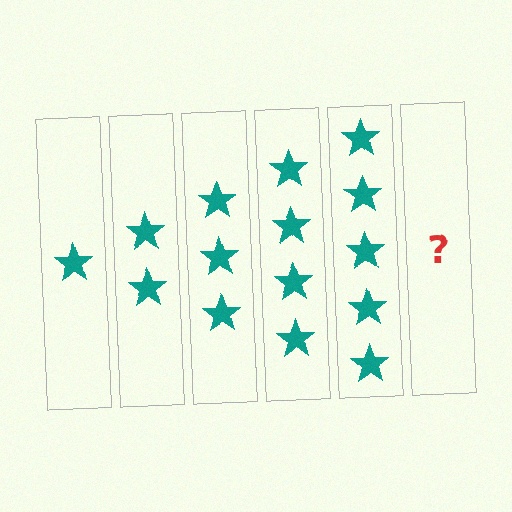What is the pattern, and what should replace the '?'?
The pattern is that each step adds one more star. The '?' should be 6 stars.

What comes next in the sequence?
The next element should be 6 stars.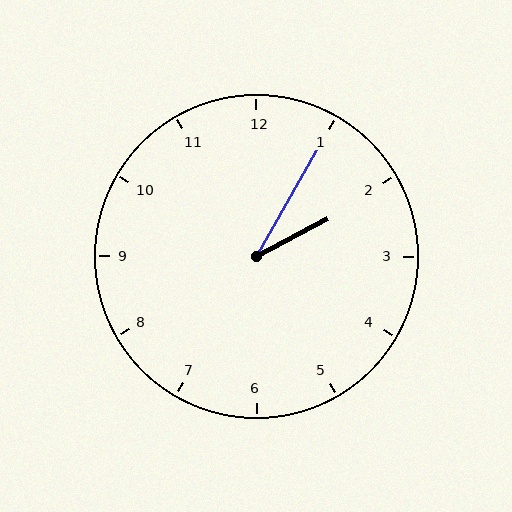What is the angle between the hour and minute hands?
Approximately 32 degrees.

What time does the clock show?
2:05.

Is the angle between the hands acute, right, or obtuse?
It is acute.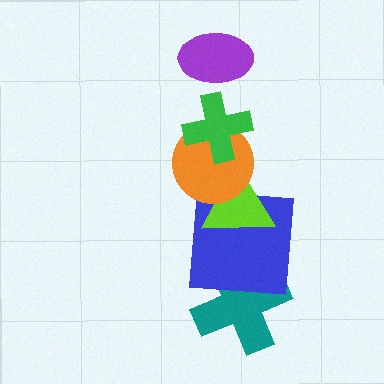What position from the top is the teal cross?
The teal cross is 6th from the top.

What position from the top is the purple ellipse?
The purple ellipse is 1st from the top.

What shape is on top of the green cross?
The purple ellipse is on top of the green cross.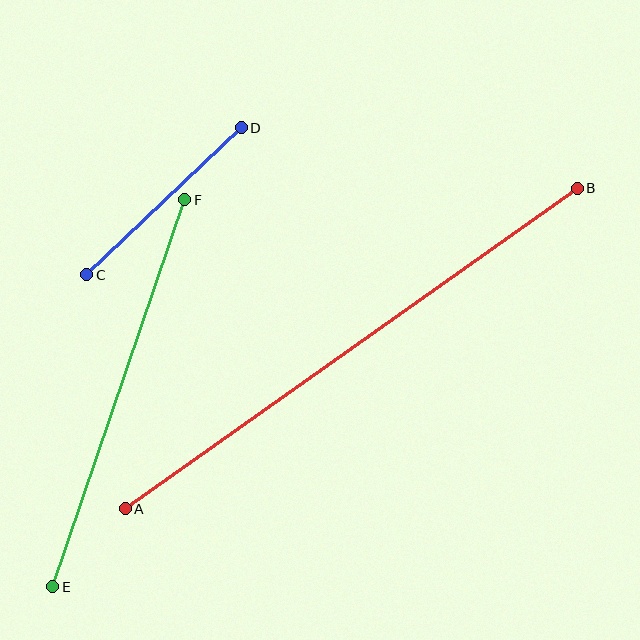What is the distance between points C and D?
The distance is approximately 213 pixels.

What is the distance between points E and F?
The distance is approximately 409 pixels.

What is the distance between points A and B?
The distance is approximately 554 pixels.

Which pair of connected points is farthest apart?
Points A and B are farthest apart.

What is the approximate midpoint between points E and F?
The midpoint is at approximately (119, 393) pixels.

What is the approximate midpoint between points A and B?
The midpoint is at approximately (351, 349) pixels.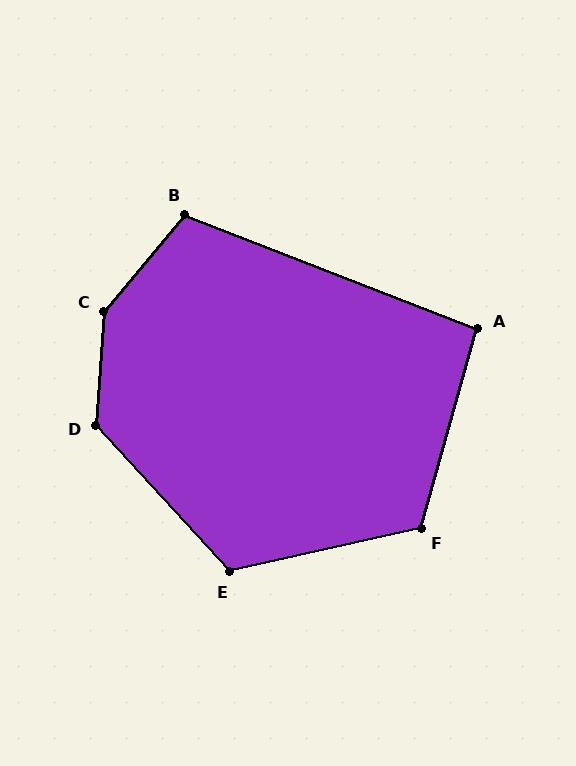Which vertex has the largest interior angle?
C, at approximately 145 degrees.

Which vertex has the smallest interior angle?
A, at approximately 96 degrees.